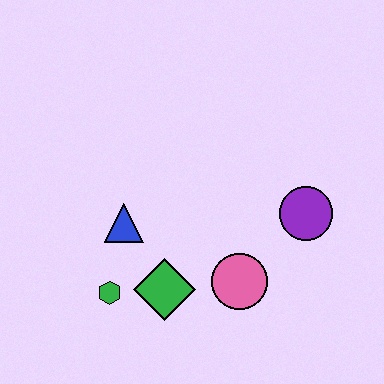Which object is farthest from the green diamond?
The purple circle is farthest from the green diamond.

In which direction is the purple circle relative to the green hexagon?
The purple circle is to the right of the green hexagon.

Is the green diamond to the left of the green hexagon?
No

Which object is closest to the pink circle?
The green diamond is closest to the pink circle.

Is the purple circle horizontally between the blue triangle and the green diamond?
No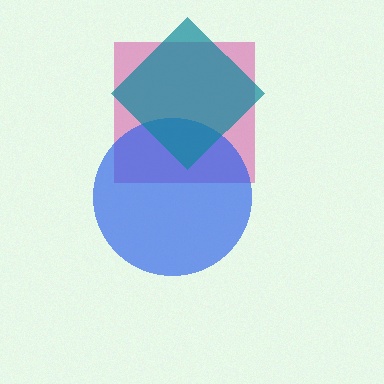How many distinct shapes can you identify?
There are 3 distinct shapes: a pink square, a blue circle, a teal diamond.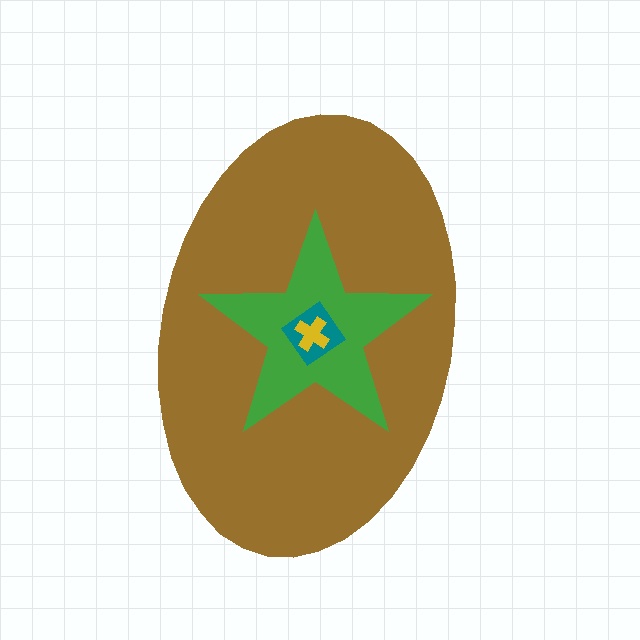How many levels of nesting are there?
4.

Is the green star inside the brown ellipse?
Yes.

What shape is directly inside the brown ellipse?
The green star.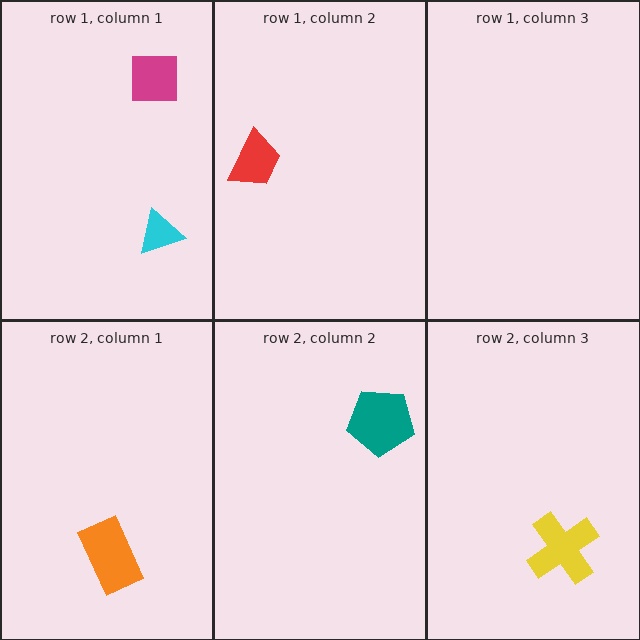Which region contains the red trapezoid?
The row 1, column 2 region.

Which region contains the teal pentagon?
The row 2, column 2 region.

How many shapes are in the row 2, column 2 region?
1.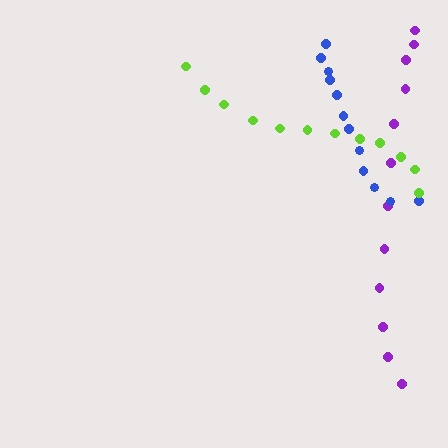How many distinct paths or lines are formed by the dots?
There are 3 distinct paths.